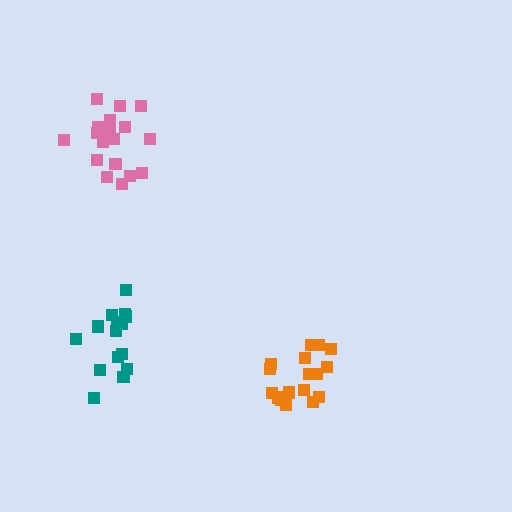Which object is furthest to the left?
The pink cluster is leftmost.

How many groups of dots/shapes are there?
There are 3 groups.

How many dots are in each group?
Group 1: 15 dots, Group 2: 19 dots, Group 3: 18 dots (52 total).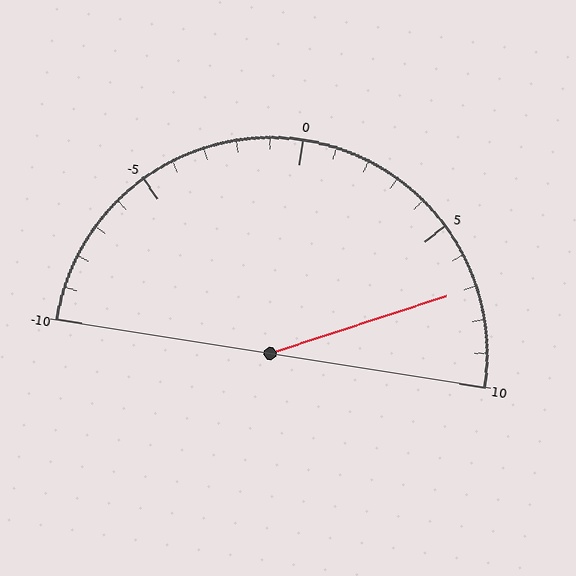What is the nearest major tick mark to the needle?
The nearest major tick mark is 5.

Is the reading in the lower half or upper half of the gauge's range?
The reading is in the upper half of the range (-10 to 10).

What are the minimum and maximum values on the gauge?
The gauge ranges from -10 to 10.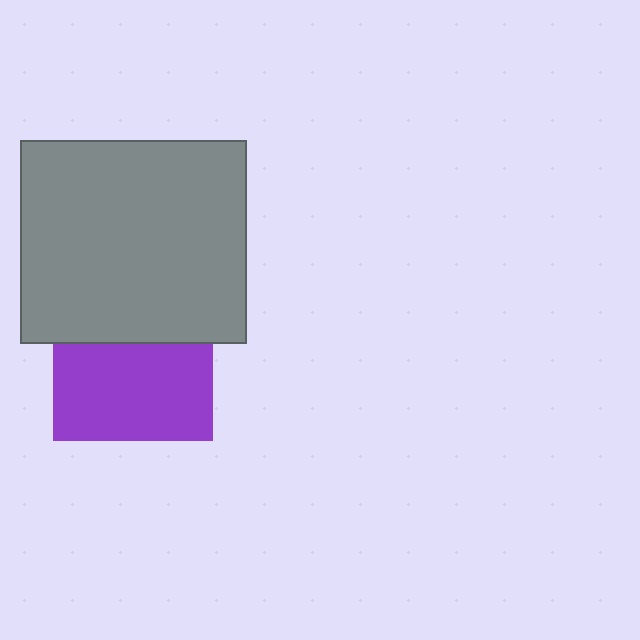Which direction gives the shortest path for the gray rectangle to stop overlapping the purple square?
Moving up gives the shortest separation.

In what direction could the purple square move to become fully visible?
The purple square could move down. That would shift it out from behind the gray rectangle entirely.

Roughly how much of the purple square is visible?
About half of it is visible (roughly 60%).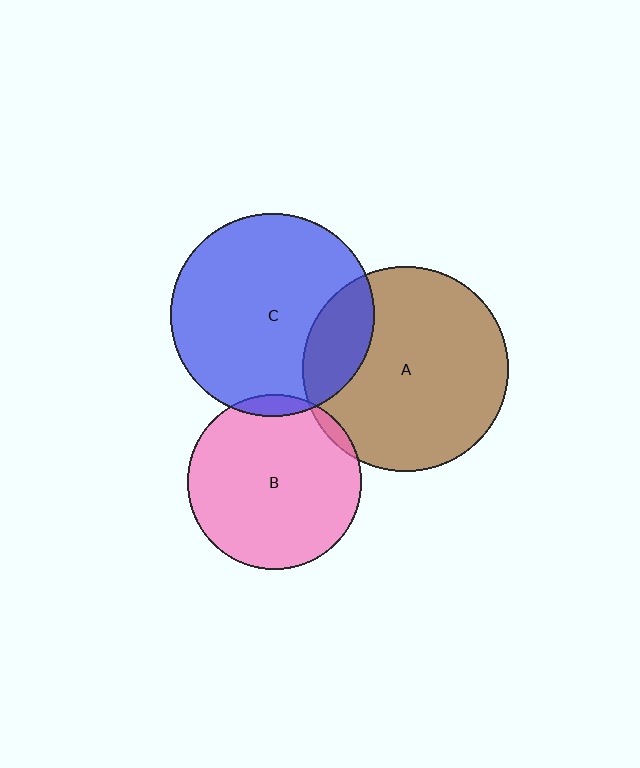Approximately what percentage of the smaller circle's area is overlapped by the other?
Approximately 5%.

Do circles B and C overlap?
Yes.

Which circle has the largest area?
Circle A (brown).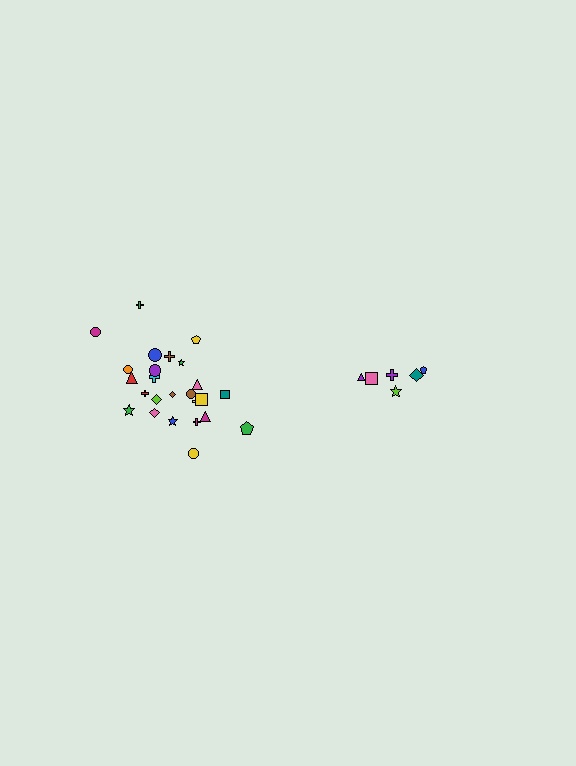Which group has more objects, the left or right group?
The left group.